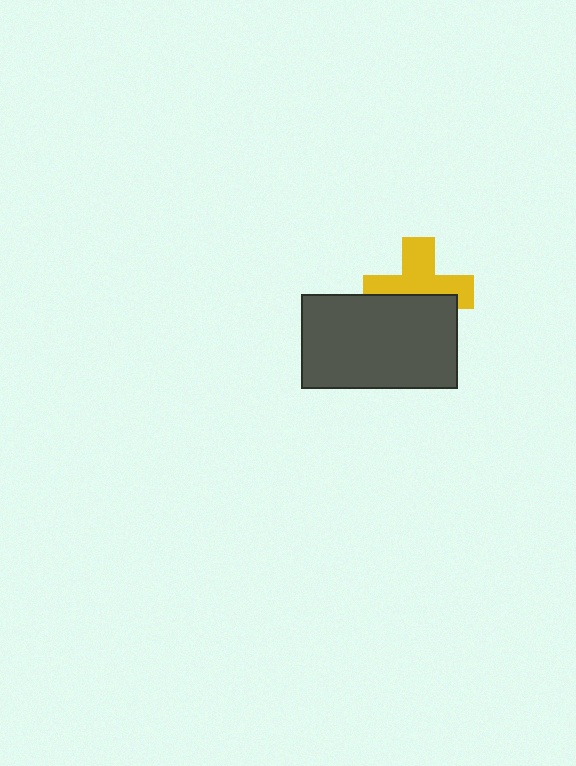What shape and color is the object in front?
The object in front is a dark gray rectangle.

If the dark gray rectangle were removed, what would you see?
You would see the complete yellow cross.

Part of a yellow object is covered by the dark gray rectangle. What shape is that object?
It is a cross.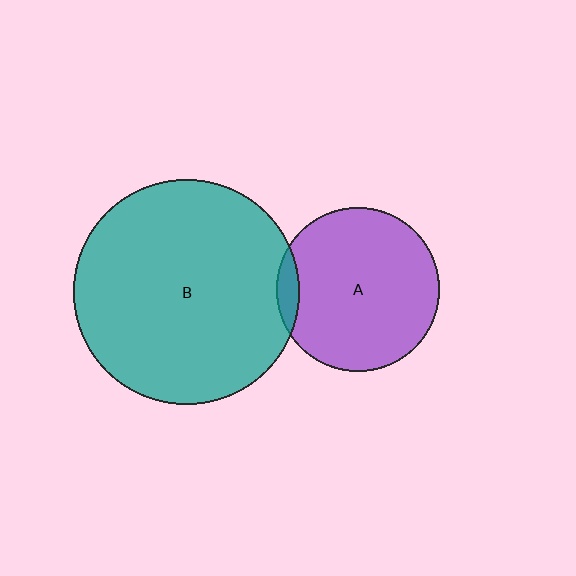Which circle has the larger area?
Circle B (teal).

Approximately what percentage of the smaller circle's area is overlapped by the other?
Approximately 5%.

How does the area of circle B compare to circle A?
Approximately 1.9 times.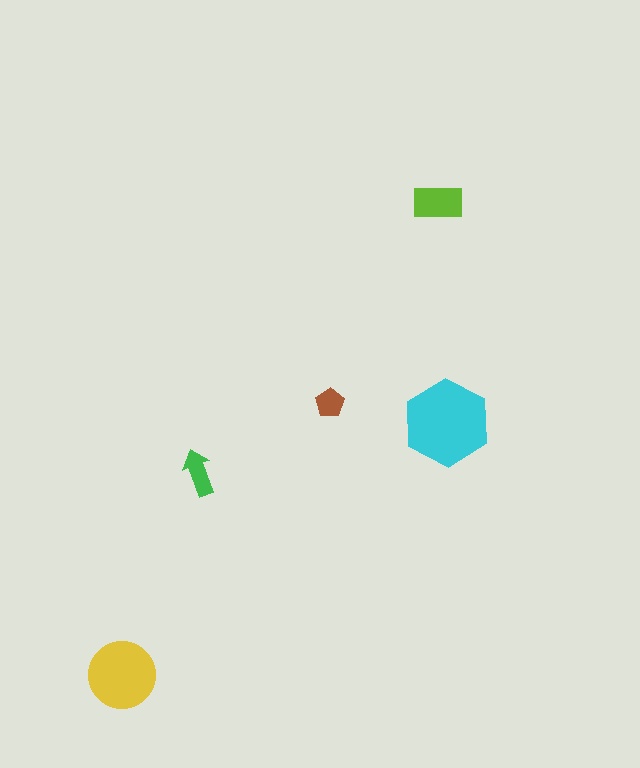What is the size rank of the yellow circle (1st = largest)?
2nd.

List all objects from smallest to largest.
The brown pentagon, the green arrow, the lime rectangle, the yellow circle, the cyan hexagon.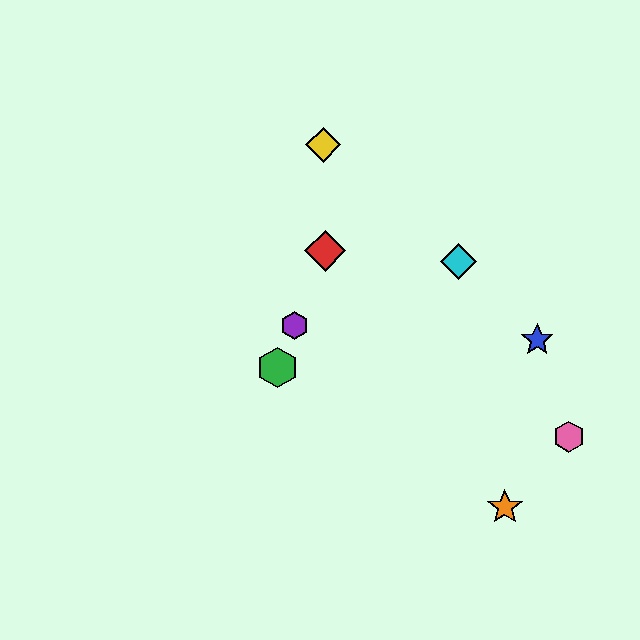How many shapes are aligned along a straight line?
3 shapes (the red diamond, the green hexagon, the purple hexagon) are aligned along a straight line.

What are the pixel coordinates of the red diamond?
The red diamond is at (325, 251).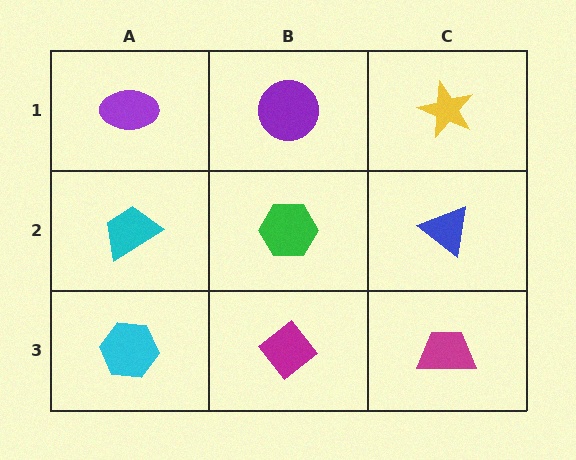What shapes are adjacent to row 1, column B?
A green hexagon (row 2, column B), a purple ellipse (row 1, column A), a yellow star (row 1, column C).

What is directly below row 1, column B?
A green hexagon.